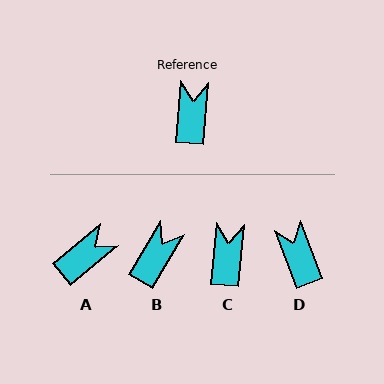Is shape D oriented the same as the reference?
No, it is off by about 27 degrees.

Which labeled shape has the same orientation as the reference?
C.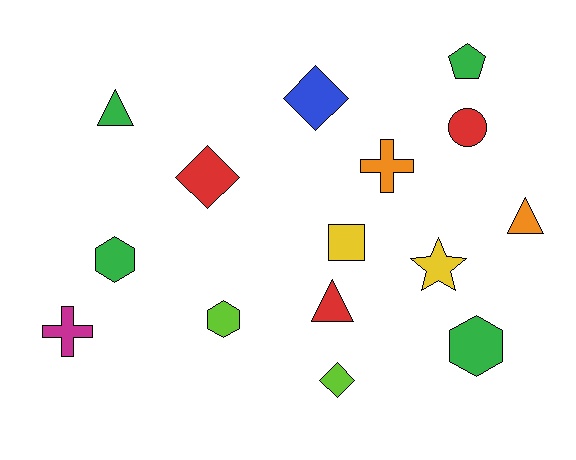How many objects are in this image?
There are 15 objects.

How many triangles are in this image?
There are 3 triangles.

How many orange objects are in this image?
There are 2 orange objects.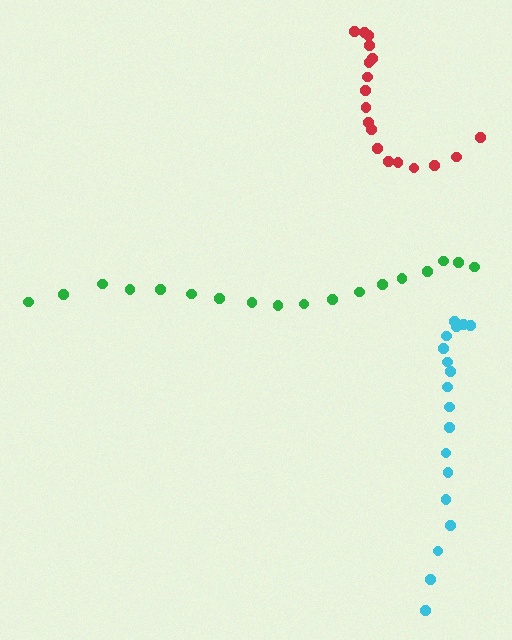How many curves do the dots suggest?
There are 3 distinct paths.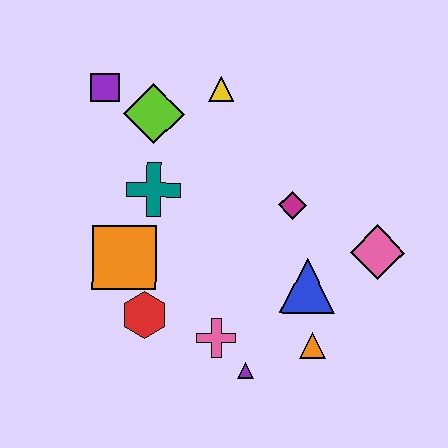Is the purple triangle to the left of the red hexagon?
No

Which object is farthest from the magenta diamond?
The purple square is farthest from the magenta diamond.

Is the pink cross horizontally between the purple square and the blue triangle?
Yes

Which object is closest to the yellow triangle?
The lime diamond is closest to the yellow triangle.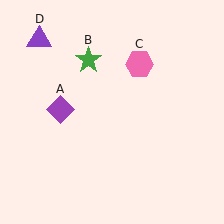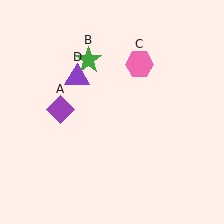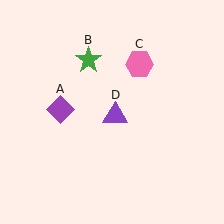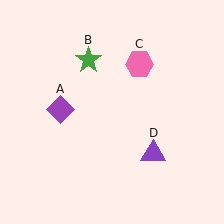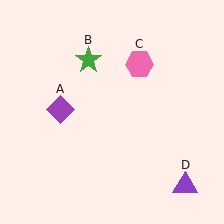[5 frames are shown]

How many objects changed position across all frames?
1 object changed position: purple triangle (object D).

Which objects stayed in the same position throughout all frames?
Purple diamond (object A) and green star (object B) and pink hexagon (object C) remained stationary.